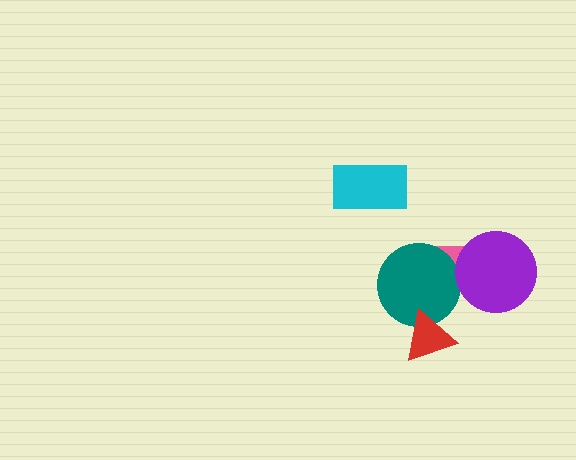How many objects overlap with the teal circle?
2 objects overlap with the teal circle.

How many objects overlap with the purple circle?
1 object overlaps with the purple circle.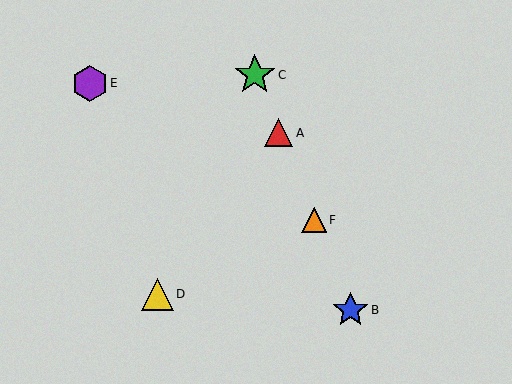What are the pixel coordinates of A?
Object A is at (279, 133).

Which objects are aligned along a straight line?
Objects A, B, C, F are aligned along a straight line.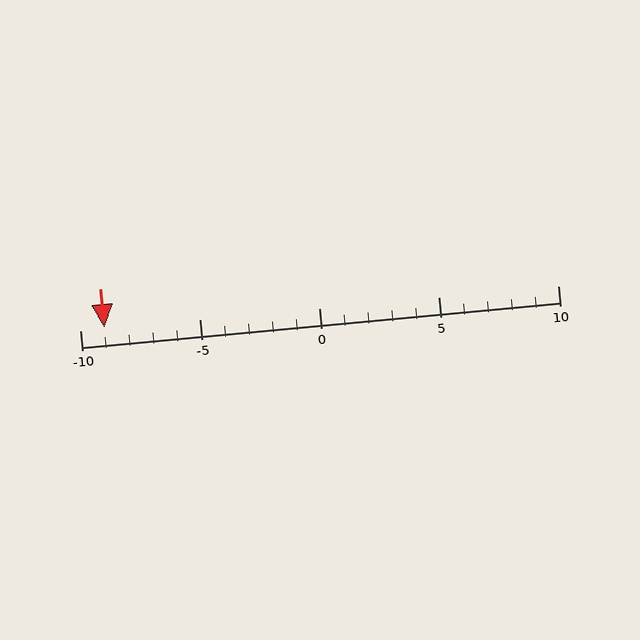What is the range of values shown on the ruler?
The ruler shows values from -10 to 10.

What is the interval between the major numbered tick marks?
The major tick marks are spaced 5 units apart.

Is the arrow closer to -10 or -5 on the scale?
The arrow is closer to -10.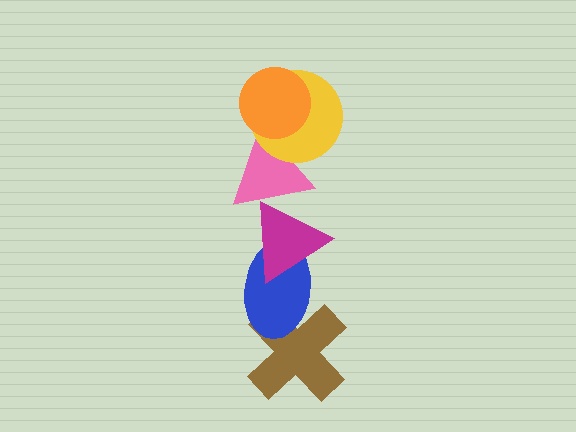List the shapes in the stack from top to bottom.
From top to bottom: the orange circle, the yellow circle, the pink triangle, the magenta triangle, the blue ellipse, the brown cross.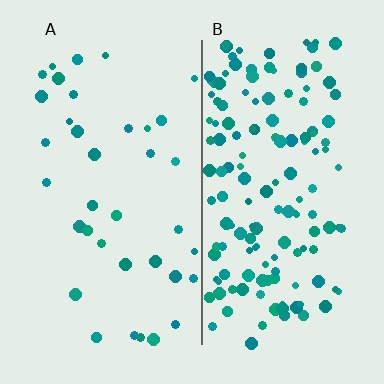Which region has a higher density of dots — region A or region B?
B (the right).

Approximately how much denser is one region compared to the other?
Approximately 4.2× — region B over region A.